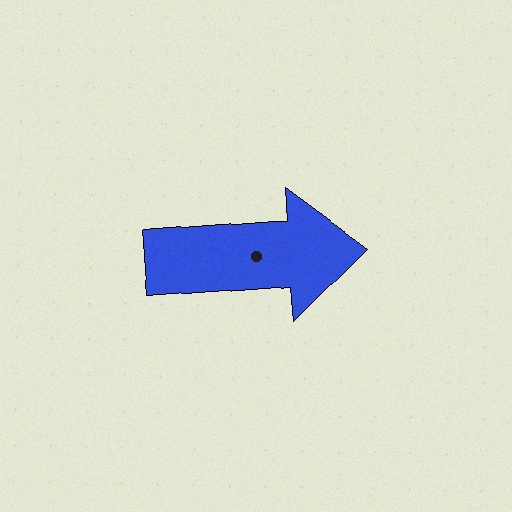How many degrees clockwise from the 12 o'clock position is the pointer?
Approximately 86 degrees.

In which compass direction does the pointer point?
East.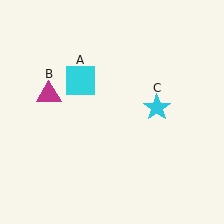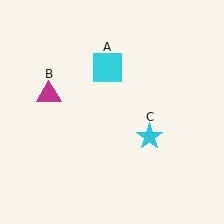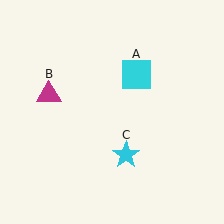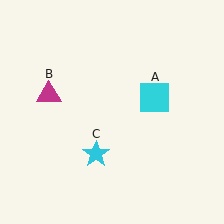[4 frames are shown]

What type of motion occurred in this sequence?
The cyan square (object A), cyan star (object C) rotated clockwise around the center of the scene.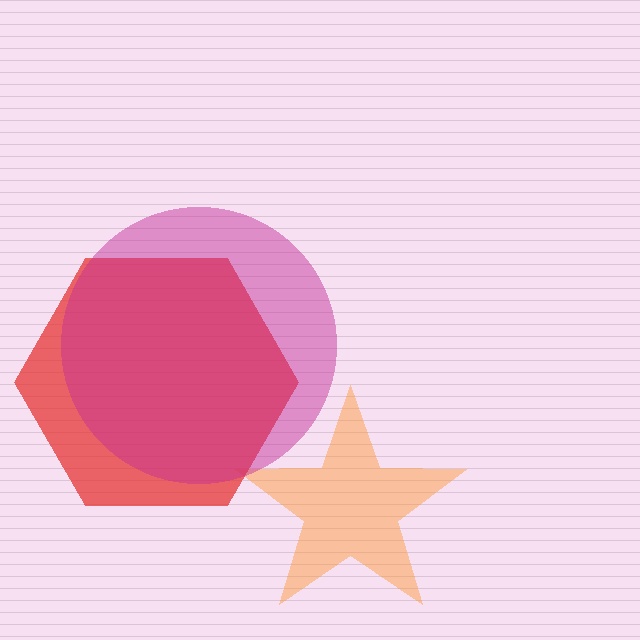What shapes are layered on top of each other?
The layered shapes are: an orange star, a red hexagon, a magenta circle.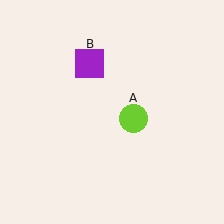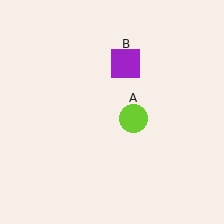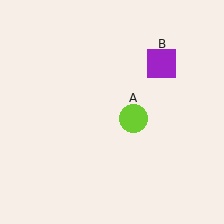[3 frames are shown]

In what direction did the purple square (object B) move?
The purple square (object B) moved right.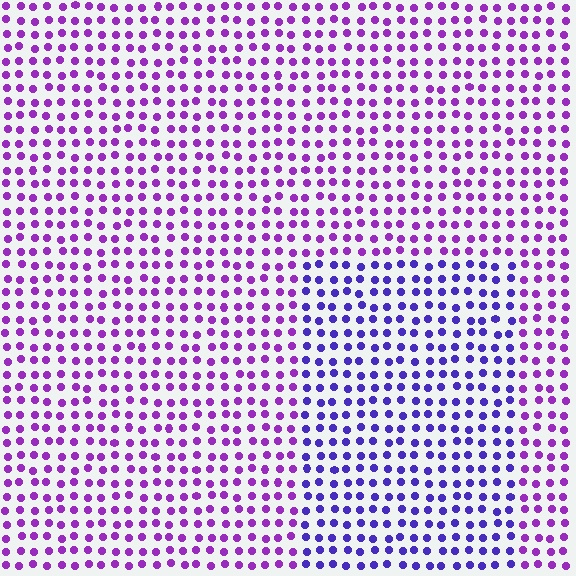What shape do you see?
I see a rectangle.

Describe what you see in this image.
The image is filled with small purple elements in a uniform arrangement. A rectangle-shaped region is visible where the elements are tinted to a slightly different hue, forming a subtle color boundary.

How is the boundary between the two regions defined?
The boundary is defined purely by a slight shift in hue (about 33 degrees). Spacing, size, and orientation are identical on both sides.